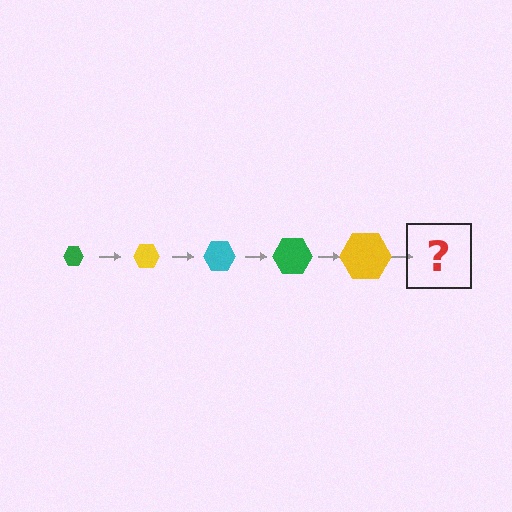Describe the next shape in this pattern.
It should be a cyan hexagon, larger than the previous one.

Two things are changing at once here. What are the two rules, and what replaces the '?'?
The two rules are that the hexagon grows larger each step and the color cycles through green, yellow, and cyan. The '?' should be a cyan hexagon, larger than the previous one.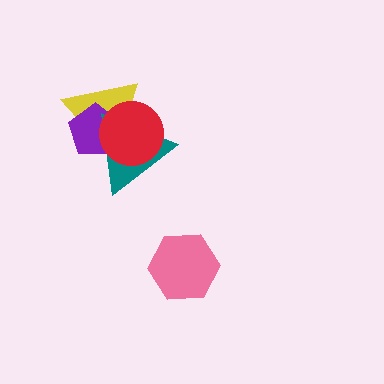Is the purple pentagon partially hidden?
Yes, it is partially covered by another shape.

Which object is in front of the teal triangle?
The red circle is in front of the teal triangle.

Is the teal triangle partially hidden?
Yes, it is partially covered by another shape.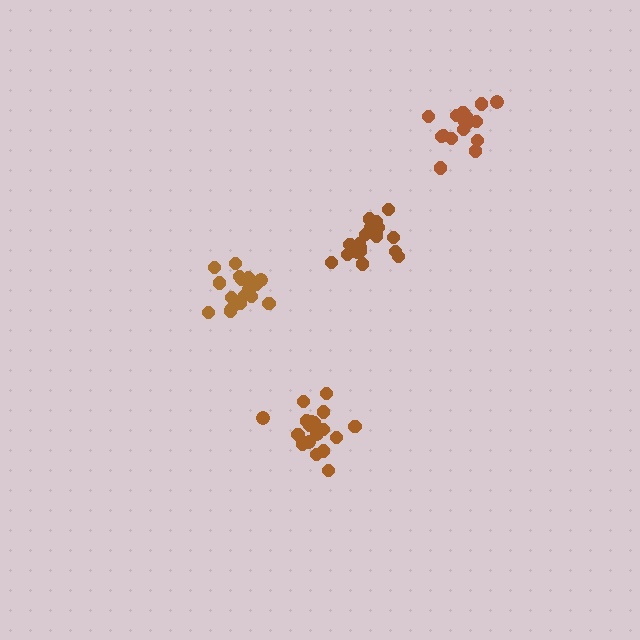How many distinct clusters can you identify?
There are 4 distinct clusters.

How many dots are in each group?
Group 1: 17 dots, Group 2: 21 dots, Group 3: 19 dots, Group 4: 17 dots (74 total).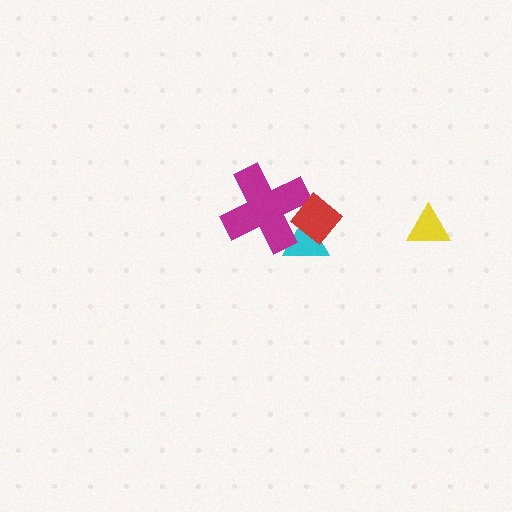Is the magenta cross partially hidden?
Yes, it is partially covered by another shape.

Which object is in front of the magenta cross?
The red diamond is in front of the magenta cross.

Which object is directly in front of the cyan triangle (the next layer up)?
The magenta cross is directly in front of the cyan triangle.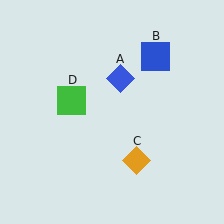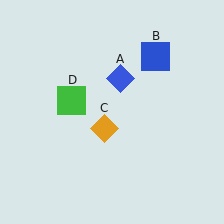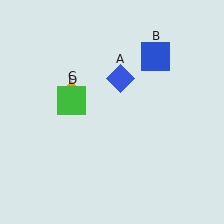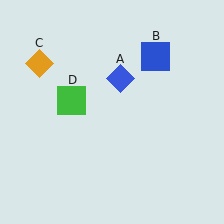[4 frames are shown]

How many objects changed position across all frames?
1 object changed position: orange diamond (object C).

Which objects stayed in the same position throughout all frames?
Blue diamond (object A) and blue square (object B) and green square (object D) remained stationary.